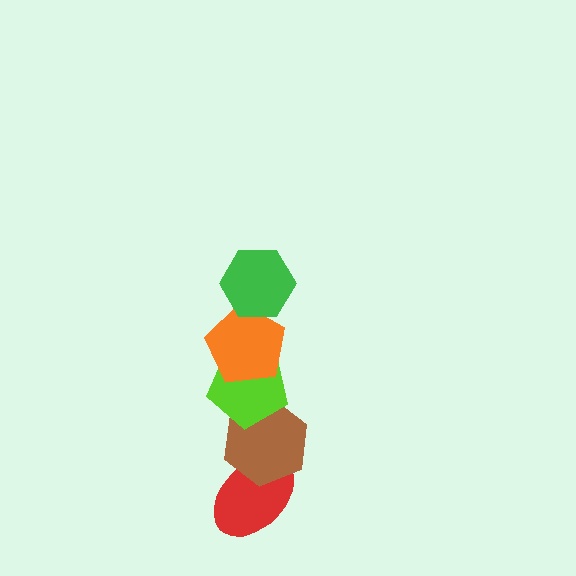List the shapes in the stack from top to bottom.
From top to bottom: the green hexagon, the orange pentagon, the lime pentagon, the brown hexagon, the red ellipse.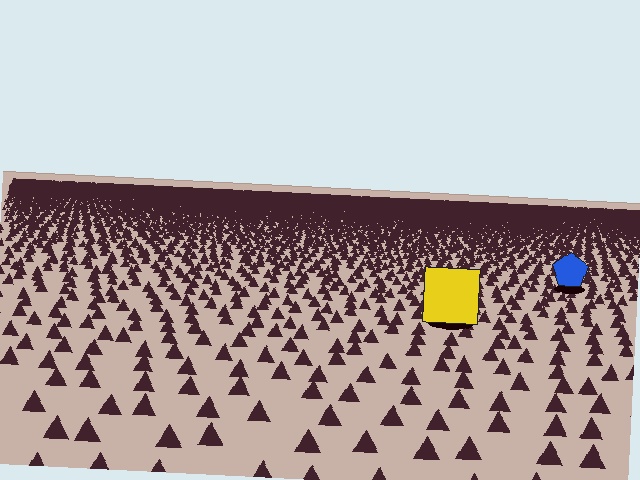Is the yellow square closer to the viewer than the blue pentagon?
Yes. The yellow square is closer — you can tell from the texture gradient: the ground texture is coarser near it.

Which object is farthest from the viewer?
The blue pentagon is farthest from the viewer. It appears smaller and the ground texture around it is denser.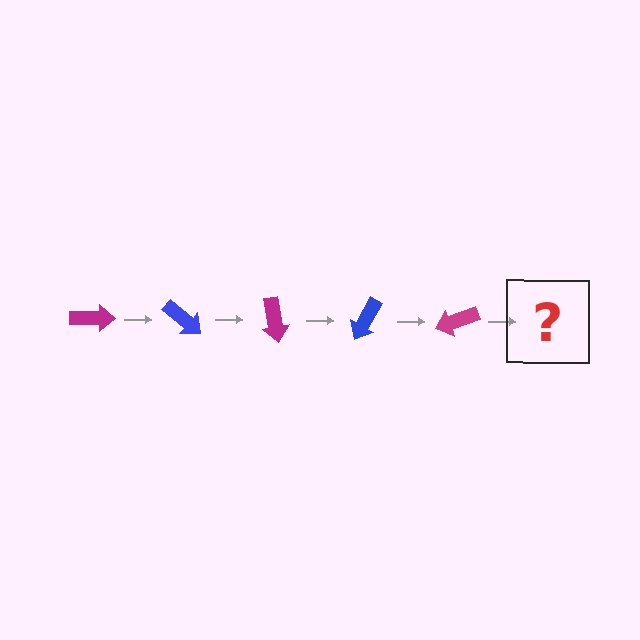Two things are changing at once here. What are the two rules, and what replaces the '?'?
The two rules are that it rotates 40 degrees each step and the color cycles through magenta and blue. The '?' should be a blue arrow, rotated 200 degrees from the start.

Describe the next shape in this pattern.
It should be a blue arrow, rotated 200 degrees from the start.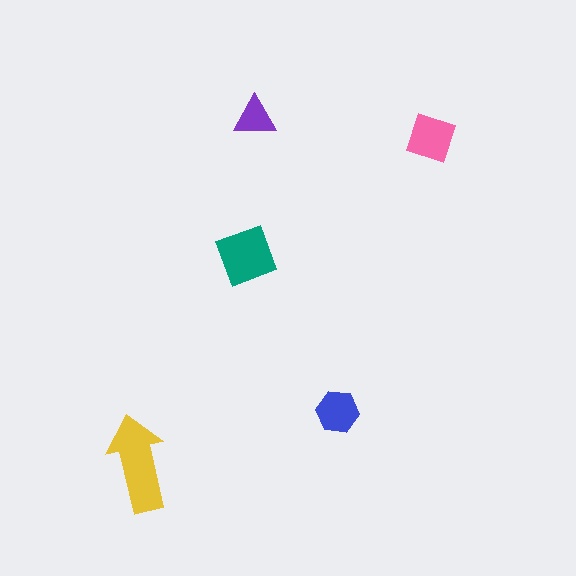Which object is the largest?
The yellow arrow.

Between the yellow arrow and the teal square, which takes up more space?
The yellow arrow.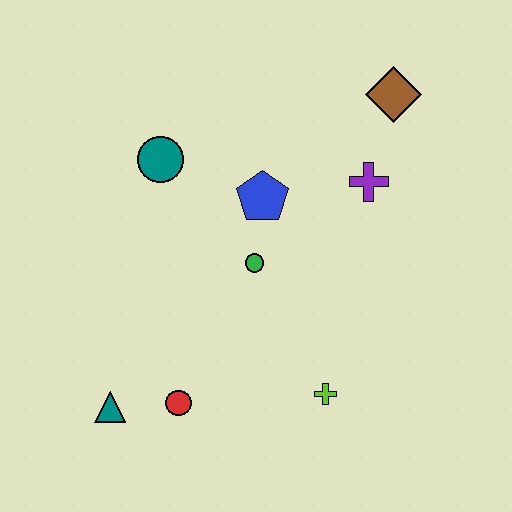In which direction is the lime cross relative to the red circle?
The lime cross is to the right of the red circle.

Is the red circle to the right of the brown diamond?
No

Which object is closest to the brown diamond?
The purple cross is closest to the brown diamond.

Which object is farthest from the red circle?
The brown diamond is farthest from the red circle.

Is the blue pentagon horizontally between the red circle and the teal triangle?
No